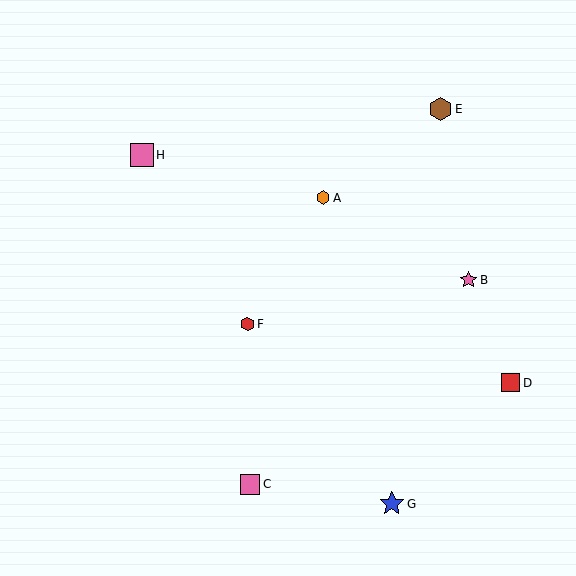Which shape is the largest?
The blue star (labeled G) is the largest.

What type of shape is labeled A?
Shape A is an orange hexagon.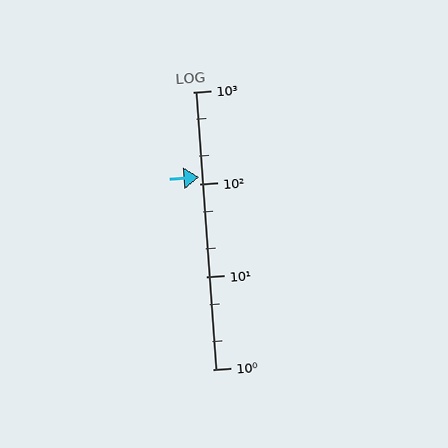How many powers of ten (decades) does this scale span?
The scale spans 3 decades, from 1 to 1000.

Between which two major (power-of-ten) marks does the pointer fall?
The pointer is between 100 and 1000.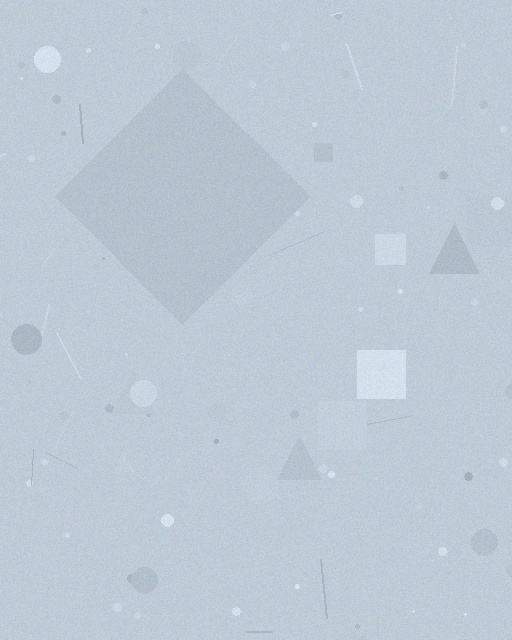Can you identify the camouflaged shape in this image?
The camouflaged shape is a diamond.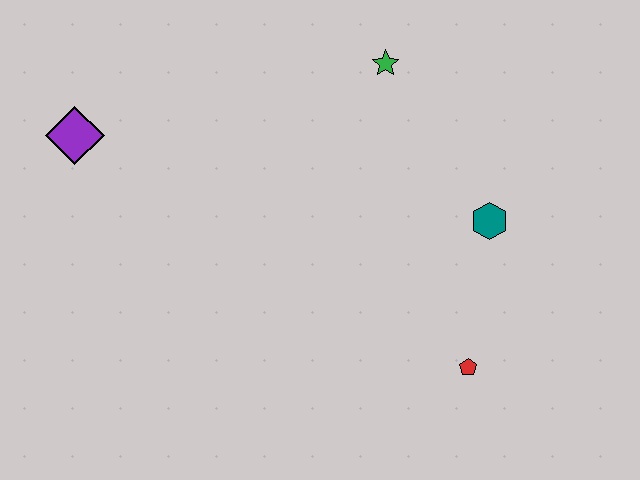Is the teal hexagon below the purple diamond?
Yes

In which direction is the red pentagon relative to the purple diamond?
The red pentagon is to the right of the purple diamond.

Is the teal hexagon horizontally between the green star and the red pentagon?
No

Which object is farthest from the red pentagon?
The purple diamond is farthest from the red pentagon.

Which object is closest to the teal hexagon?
The red pentagon is closest to the teal hexagon.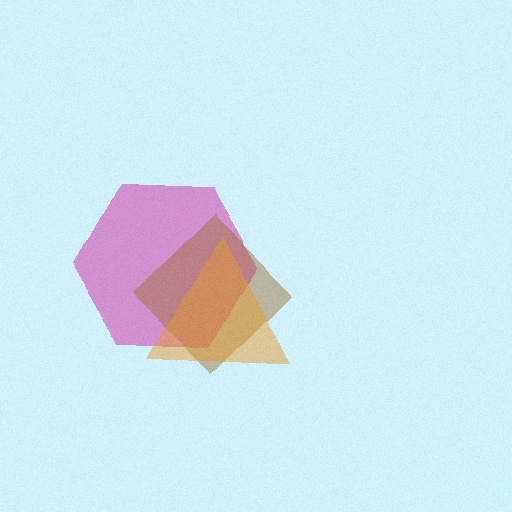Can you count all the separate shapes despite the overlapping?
Yes, there are 3 separate shapes.